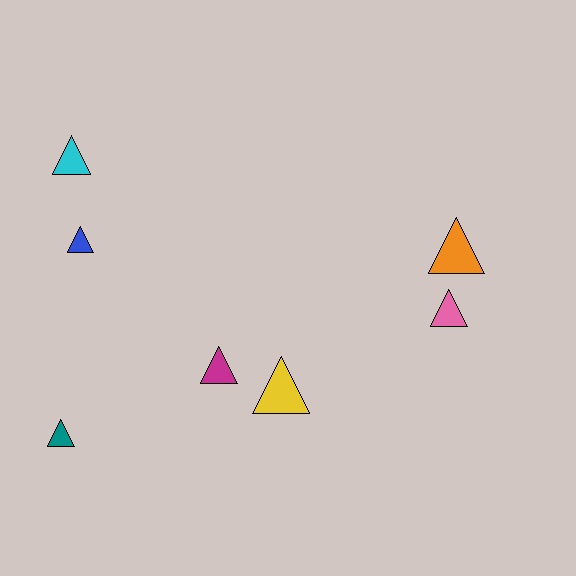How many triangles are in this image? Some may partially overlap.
There are 7 triangles.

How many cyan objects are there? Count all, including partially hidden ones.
There is 1 cyan object.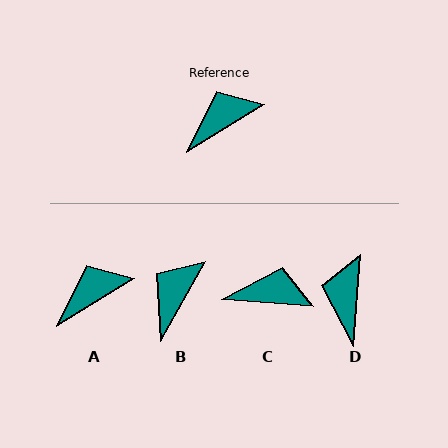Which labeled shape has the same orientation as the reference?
A.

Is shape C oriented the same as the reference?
No, it is off by about 36 degrees.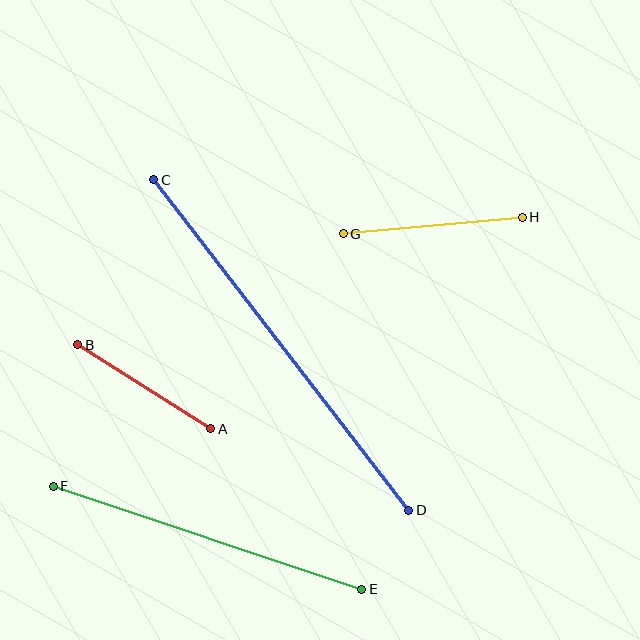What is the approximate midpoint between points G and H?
The midpoint is at approximately (433, 226) pixels.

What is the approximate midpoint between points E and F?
The midpoint is at approximately (207, 538) pixels.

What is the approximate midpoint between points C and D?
The midpoint is at approximately (281, 345) pixels.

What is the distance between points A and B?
The distance is approximately 157 pixels.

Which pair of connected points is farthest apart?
Points C and D are farthest apart.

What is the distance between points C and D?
The distance is approximately 418 pixels.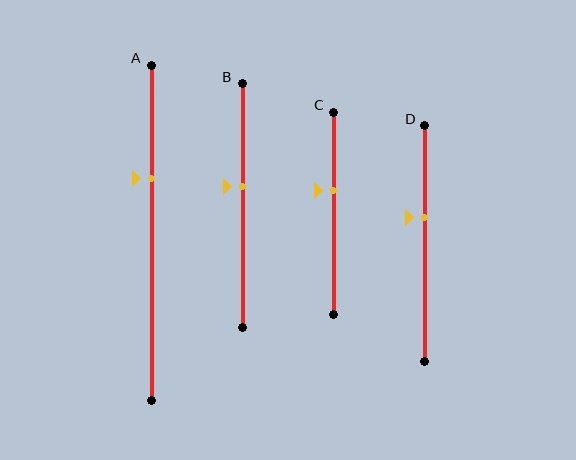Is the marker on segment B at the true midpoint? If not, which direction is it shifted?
No, the marker on segment B is shifted upward by about 8% of the segment length.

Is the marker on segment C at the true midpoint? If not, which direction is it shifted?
No, the marker on segment C is shifted upward by about 11% of the segment length.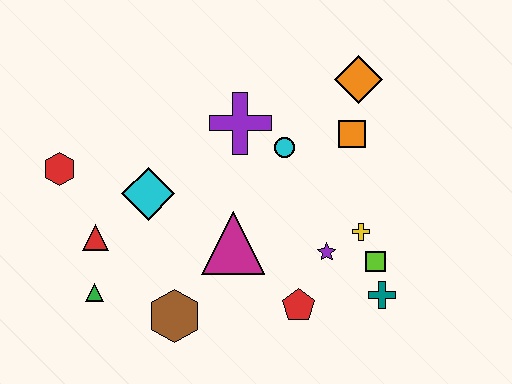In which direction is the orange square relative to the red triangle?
The orange square is to the right of the red triangle.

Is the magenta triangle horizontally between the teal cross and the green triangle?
Yes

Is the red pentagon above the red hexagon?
No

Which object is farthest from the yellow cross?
The red hexagon is farthest from the yellow cross.